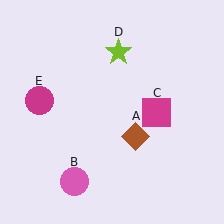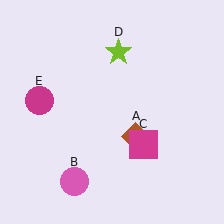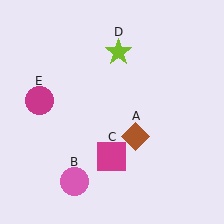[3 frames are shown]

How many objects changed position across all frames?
1 object changed position: magenta square (object C).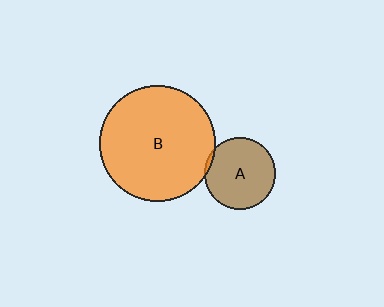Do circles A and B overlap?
Yes.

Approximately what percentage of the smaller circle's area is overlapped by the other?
Approximately 5%.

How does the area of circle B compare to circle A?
Approximately 2.6 times.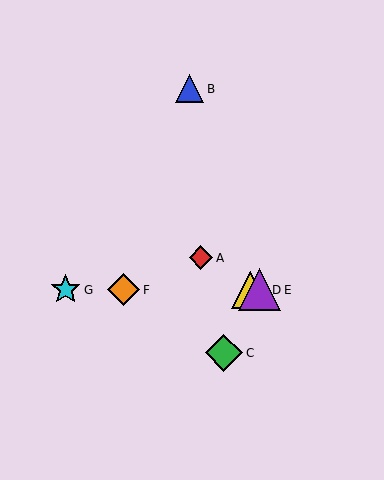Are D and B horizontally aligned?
No, D is at y≈290 and B is at y≈89.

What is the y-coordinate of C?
Object C is at y≈353.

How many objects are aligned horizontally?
4 objects (D, E, F, G) are aligned horizontally.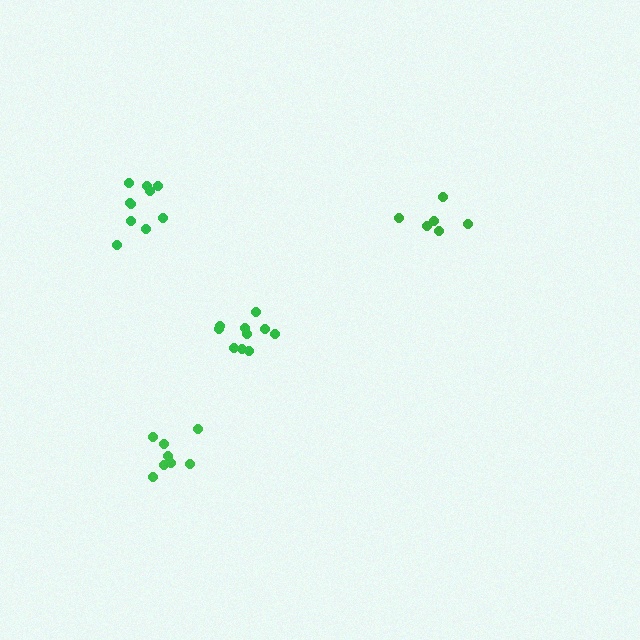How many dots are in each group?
Group 1: 8 dots, Group 2: 10 dots, Group 3: 10 dots, Group 4: 6 dots (34 total).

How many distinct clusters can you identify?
There are 4 distinct clusters.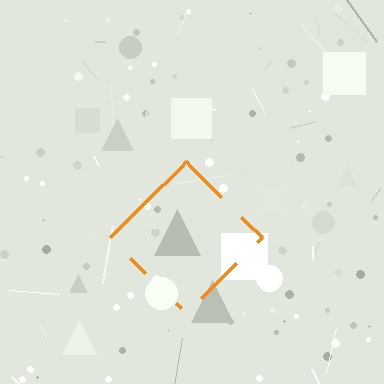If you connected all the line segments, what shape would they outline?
They would outline a diamond.